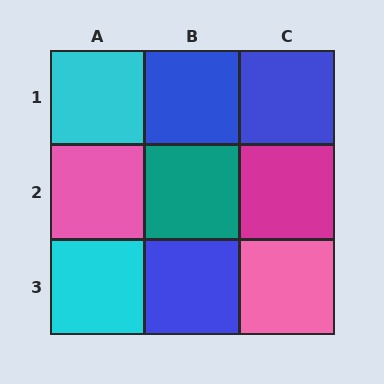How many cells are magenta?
1 cell is magenta.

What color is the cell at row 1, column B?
Blue.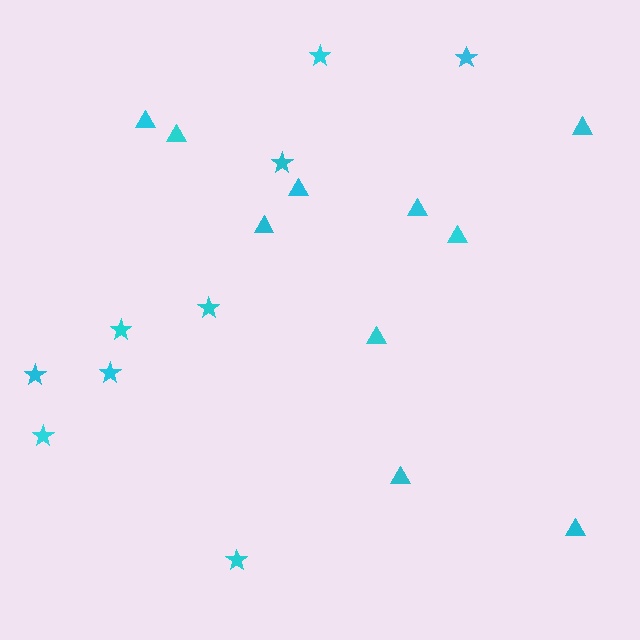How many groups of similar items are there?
There are 2 groups: one group of triangles (10) and one group of stars (9).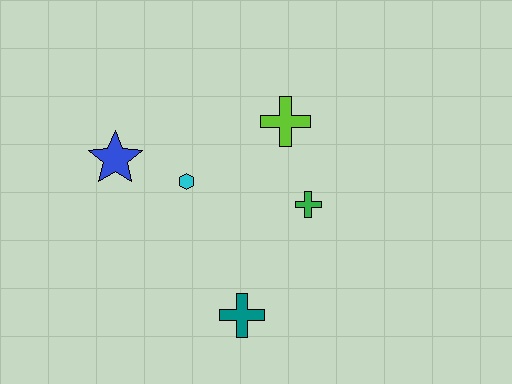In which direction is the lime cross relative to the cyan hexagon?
The lime cross is to the right of the cyan hexagon.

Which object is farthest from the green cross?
The blue star is farthest from the green cross.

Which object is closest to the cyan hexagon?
The blue star is closest to the cyan hexagon.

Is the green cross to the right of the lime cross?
Yes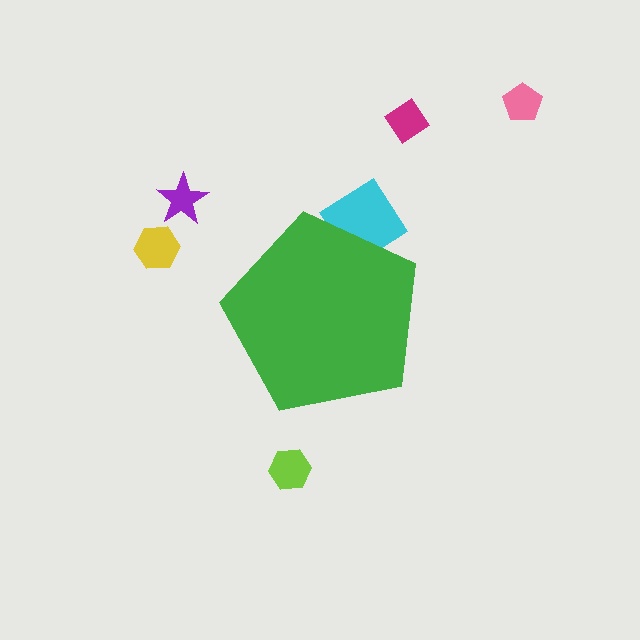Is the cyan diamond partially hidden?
Yes, the cyan diamond is partially hidden behind the green pentagon.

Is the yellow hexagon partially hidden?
No, the yellow hexagon is fully visible.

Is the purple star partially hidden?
No, the purple star is fully visible.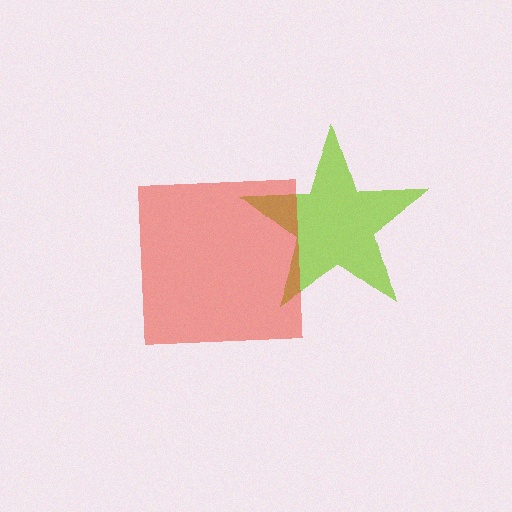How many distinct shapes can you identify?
There are 2 distinct shapes: a lime star, a red square.